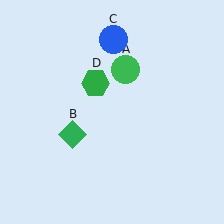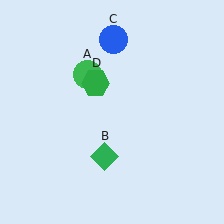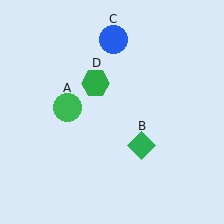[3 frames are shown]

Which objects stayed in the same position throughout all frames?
Blue circle (object C) and green hexagon (object D) remained stationary.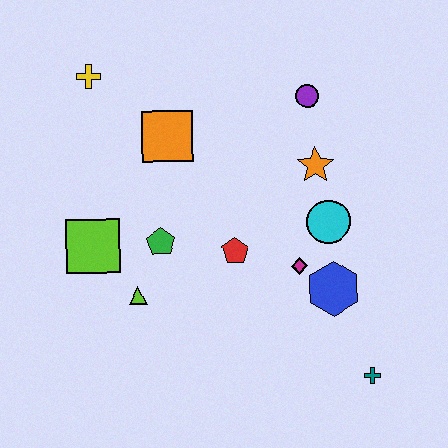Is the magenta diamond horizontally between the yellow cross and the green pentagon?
No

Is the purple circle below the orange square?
No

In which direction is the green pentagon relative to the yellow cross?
The green pentagon is below the yellow cross.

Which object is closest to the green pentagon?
The lime triangle is closest to the green pentagon.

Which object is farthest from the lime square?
The teal cross is farthest from the lime square.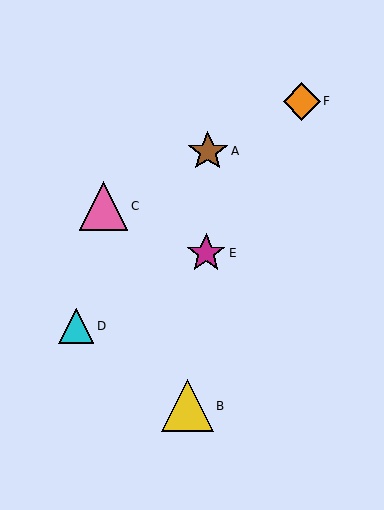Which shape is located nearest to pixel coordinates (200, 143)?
The brown star (labeled A) at (208, 151) is nearest to that location.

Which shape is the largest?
The yellow triangle (labeled B) is the largest.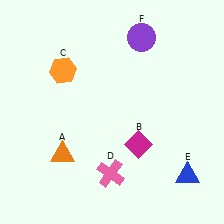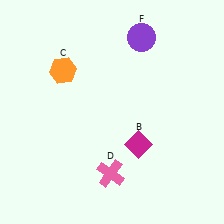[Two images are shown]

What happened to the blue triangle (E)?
The blue triangle (E) was removed in Image 2. It was in the bottom-right area of Image 1.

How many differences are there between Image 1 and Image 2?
There are 2 differences between the two images.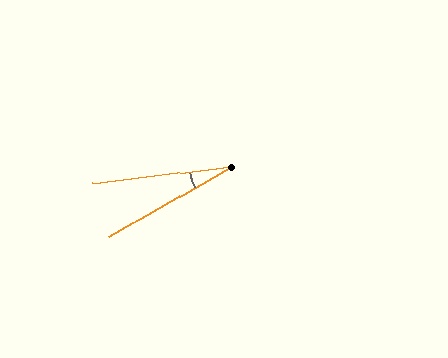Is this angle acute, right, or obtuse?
It is acute.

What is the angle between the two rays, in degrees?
Approximately 23 degrees.